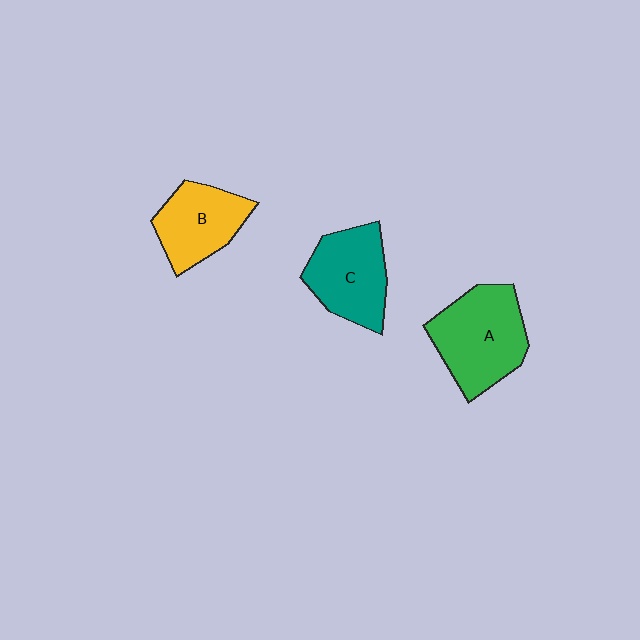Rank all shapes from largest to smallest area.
From largest to smallest: A (green), C (teal), B (yellow).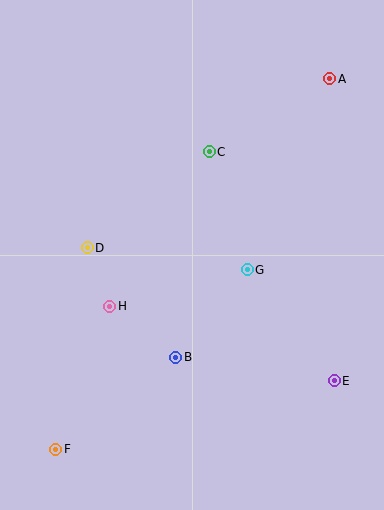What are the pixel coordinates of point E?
Point E is at (334, 381).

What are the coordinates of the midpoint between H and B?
The midpoint between H and B is at (143, 332).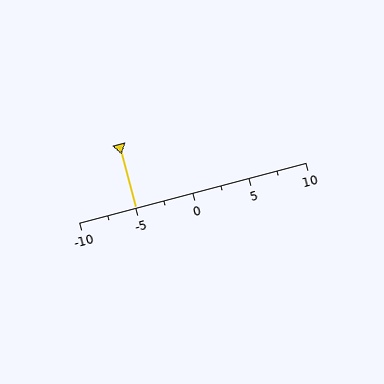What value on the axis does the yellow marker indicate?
The marker indicates approximately -5.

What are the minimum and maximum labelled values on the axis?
The axis runs from -10 to 10.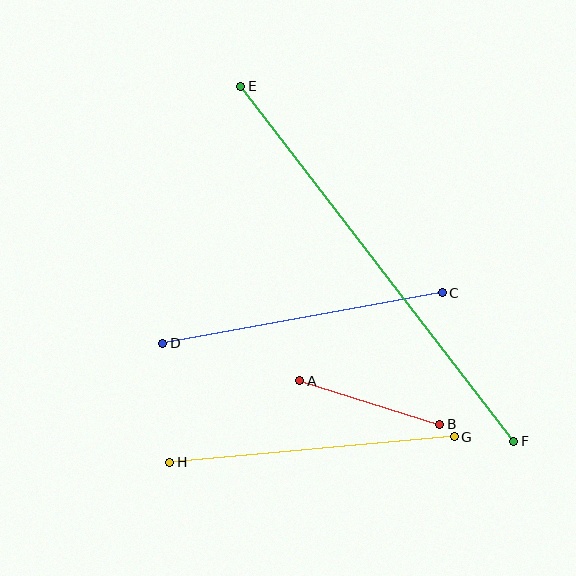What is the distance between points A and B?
The distance is approximately 147 pixels.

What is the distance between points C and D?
The distance is approximately 284 pixels.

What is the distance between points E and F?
The distance is approximately 448 pixels.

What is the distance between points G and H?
The distance is approximately 286 pixels.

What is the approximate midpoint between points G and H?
The midpoint is at approximately (312, 449) pixels.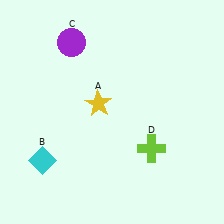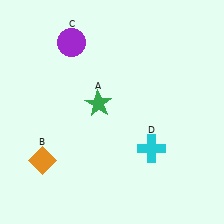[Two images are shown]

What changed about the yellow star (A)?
In Image 1, A is yellow. In Image 2, it changed to green.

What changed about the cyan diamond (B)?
In Image 1, B is cyan. In Image 2, it changed to orange.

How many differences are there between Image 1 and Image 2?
There are 3 differences between the two images.